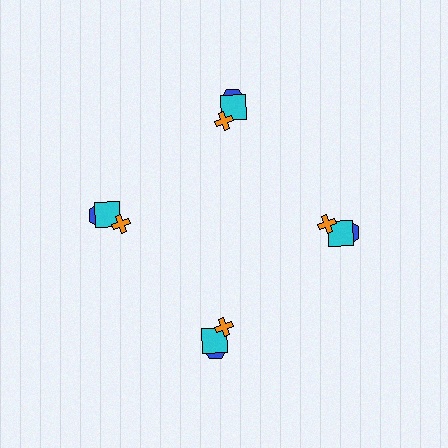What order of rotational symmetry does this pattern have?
This pattern has 4-fold rotational symmetry.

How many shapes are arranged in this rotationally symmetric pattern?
There are 12 shapes, arranged in 4 groups of 3.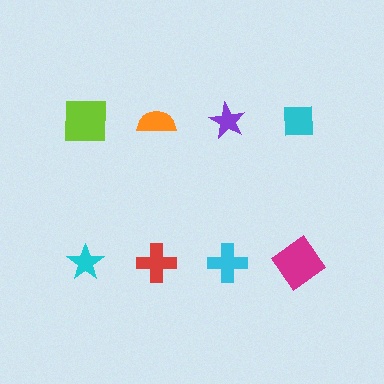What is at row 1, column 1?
A lime square.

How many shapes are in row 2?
4 shapes.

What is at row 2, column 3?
A cyan cross.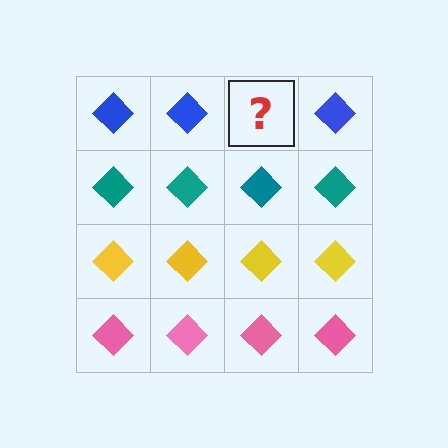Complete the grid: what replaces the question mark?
The question mark should be replaced with a blue diamond.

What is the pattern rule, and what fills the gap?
The rule is that each row has a consistent color. The gap should be filled with a blue diamond.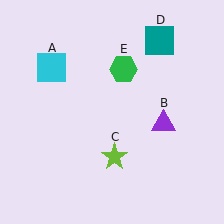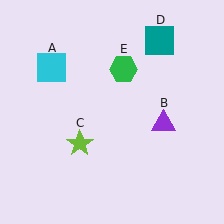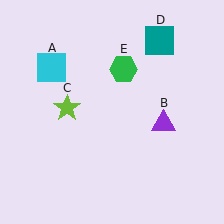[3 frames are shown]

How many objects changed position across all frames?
1 object changed position: lime star (object C).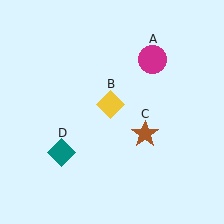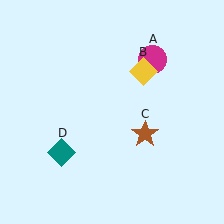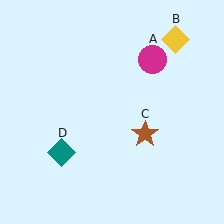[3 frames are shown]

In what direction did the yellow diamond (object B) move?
The yellow diamond (object B) moved up and to the right.